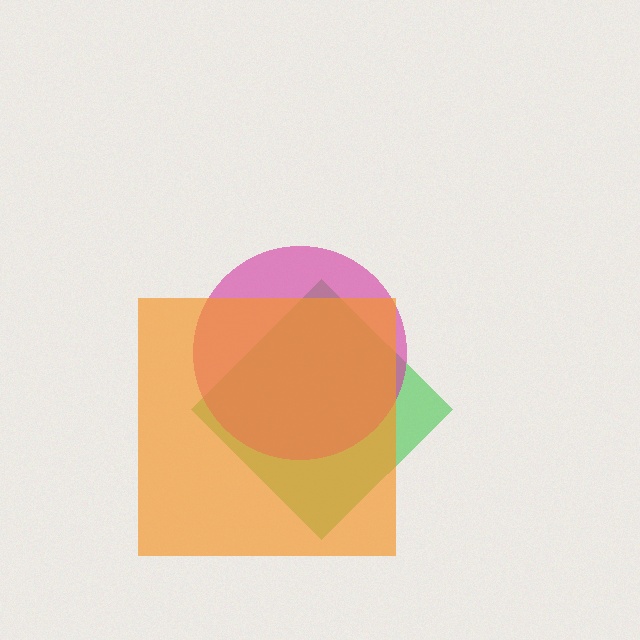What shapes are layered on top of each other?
The layered shapes are: a green diamond, a magenta circle, an orange square.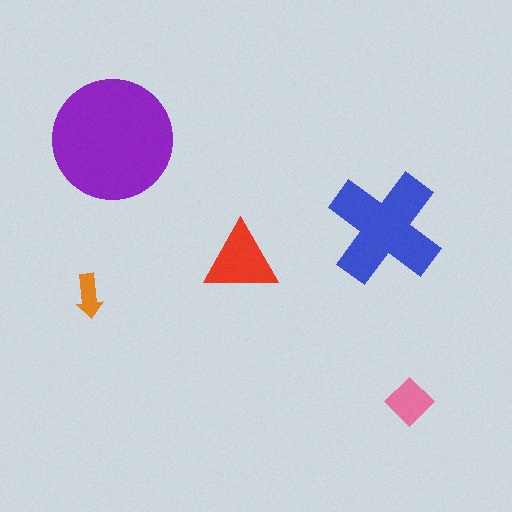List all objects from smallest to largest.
The orange arrow, the pink diamond, the red triangle, the blue cross, the purple circle.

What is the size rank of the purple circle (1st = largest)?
1st.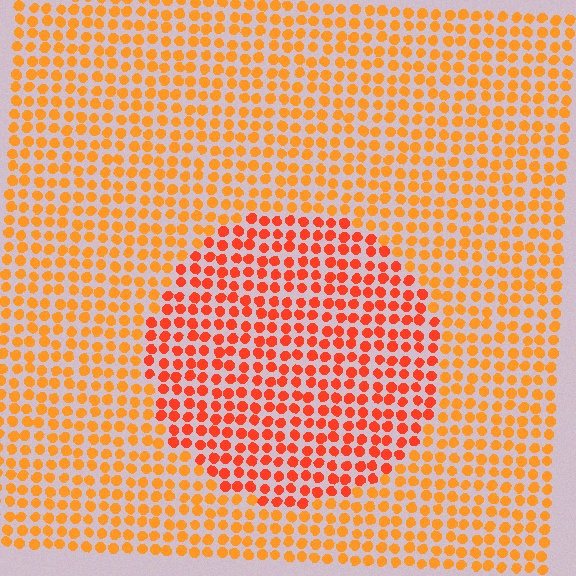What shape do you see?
I see a circle.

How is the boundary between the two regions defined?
The boundary is defined purely by a slight shift in hue (about 25 degrees). Spacing, size, and orientation are identical on both sides.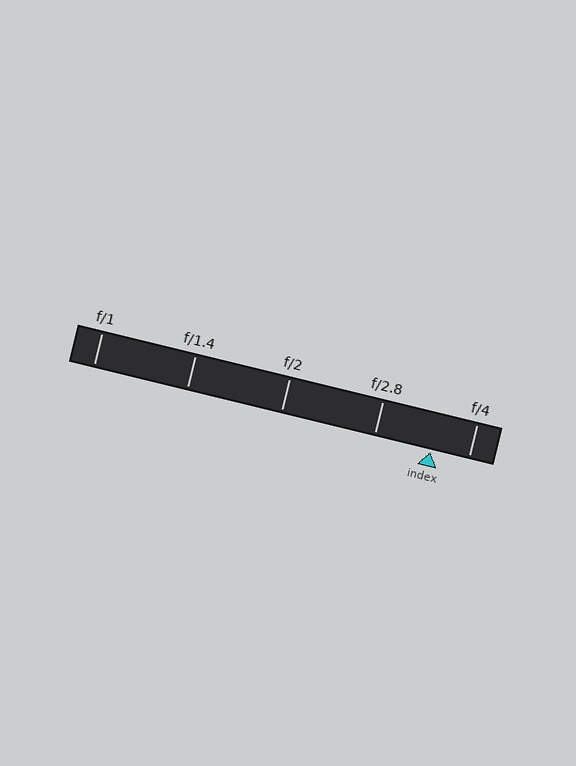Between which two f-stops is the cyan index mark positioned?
The index mark is between f/2.8 and f/4.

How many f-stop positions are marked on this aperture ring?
There are 5 f-stop positions marked.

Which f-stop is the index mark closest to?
The index mark is closest to f/4.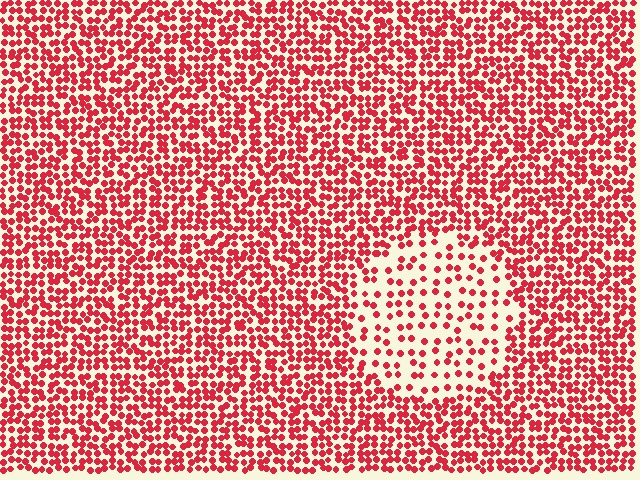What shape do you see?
I see a circle.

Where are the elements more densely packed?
The elements are more densely packed outside the circle boundary.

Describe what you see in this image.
The image contains small red elements arranged at two different densities. A circle-shaped region is visible where the elements are less densely packed than the surrounding area.